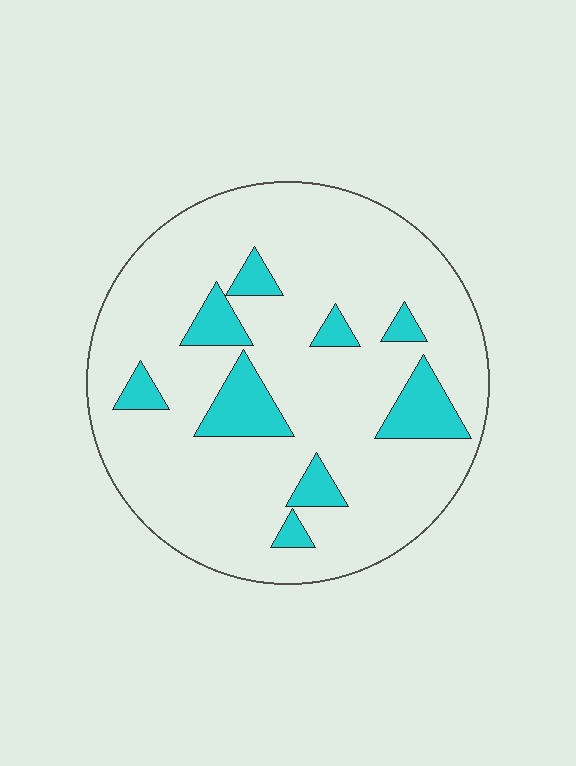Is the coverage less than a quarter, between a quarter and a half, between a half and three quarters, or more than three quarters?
Less than a quarter.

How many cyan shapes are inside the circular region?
9.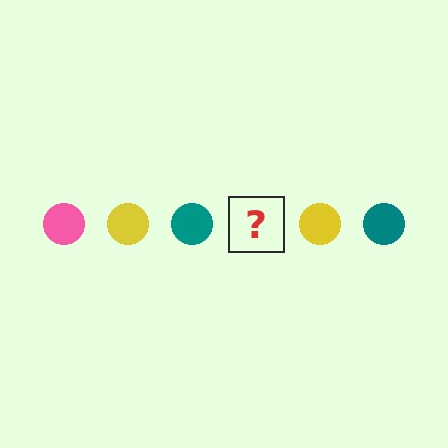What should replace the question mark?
The question mark should be replaced with a pink circle.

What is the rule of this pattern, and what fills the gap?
The rule is that the pattern cycles through pink, yellow, teal circles. The gap should be filled with a pink circle.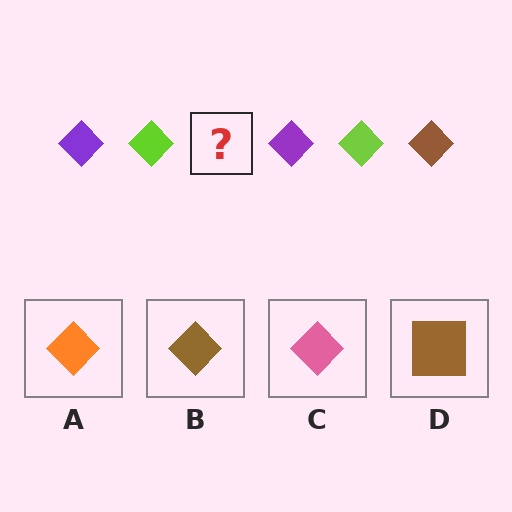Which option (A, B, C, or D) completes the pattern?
B.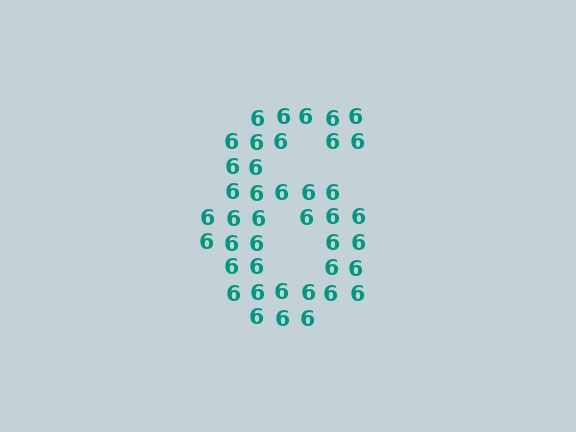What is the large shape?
The large shape is the digit 6.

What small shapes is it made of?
It is made of small digit 6's.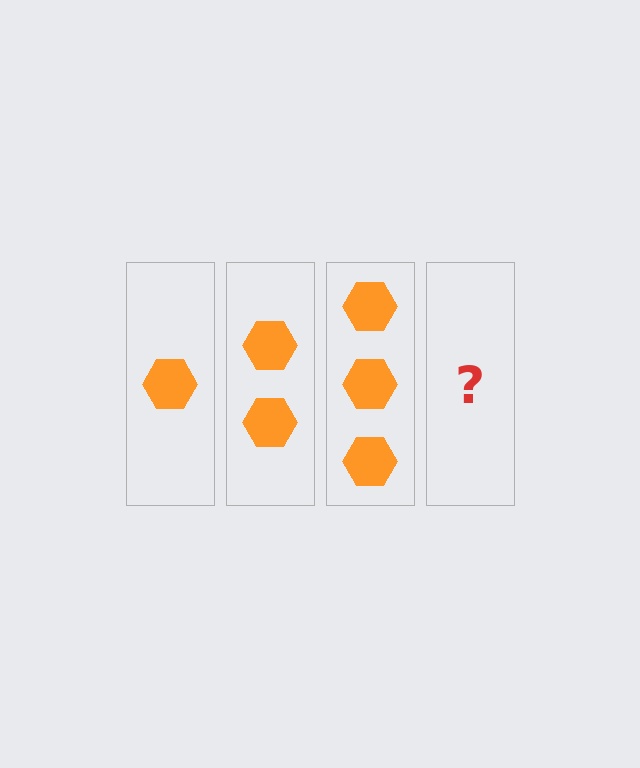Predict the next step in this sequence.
The next step is 4 hexagons.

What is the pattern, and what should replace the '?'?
The pattern is that each step adds one more hexagon. The '?' should be 4 hexagons.